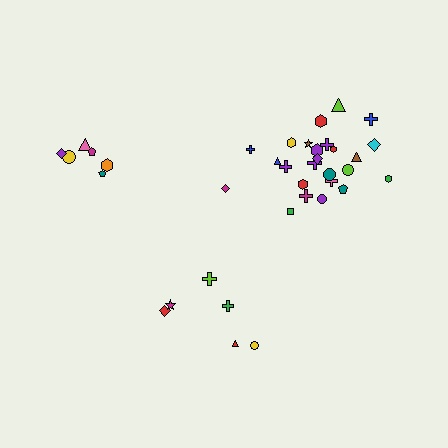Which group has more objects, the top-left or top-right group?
The top-right group.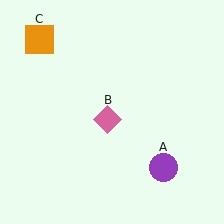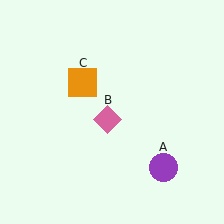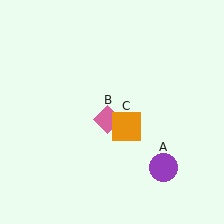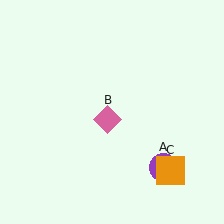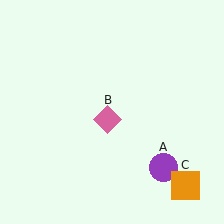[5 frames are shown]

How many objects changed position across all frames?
1 object changed position: orange square (object C).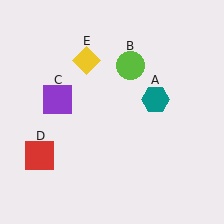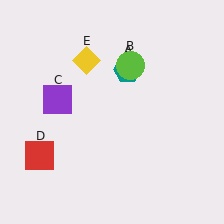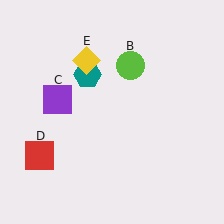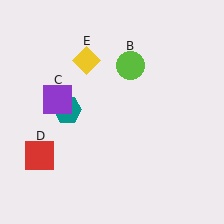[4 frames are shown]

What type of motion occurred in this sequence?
The teal hexagon (object A) rotated counterclockwise around the center of the scene.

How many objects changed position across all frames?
1 object changed position: teal hexagon (object A).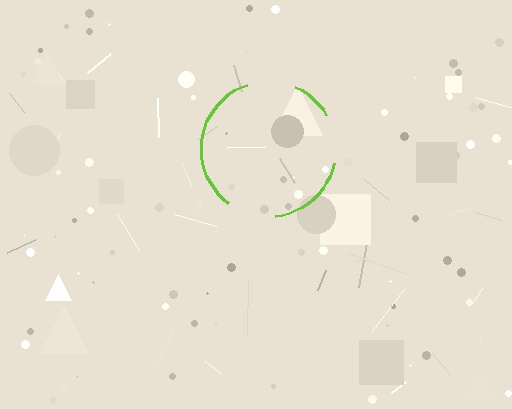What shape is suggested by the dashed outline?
The dashed outline suggests a circle.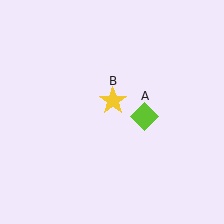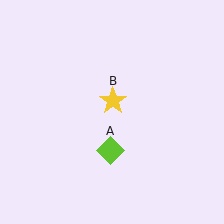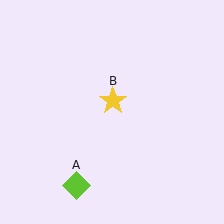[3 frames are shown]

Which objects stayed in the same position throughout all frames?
Yellow star (object B) remained stationary.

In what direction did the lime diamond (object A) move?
The lime diamond (object A) moved down and to the left.